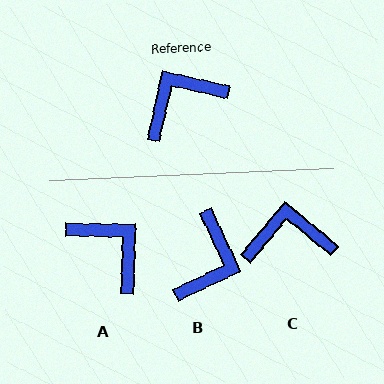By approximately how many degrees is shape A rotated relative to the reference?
Approximately 79 degrees clockwise.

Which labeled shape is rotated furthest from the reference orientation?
B, about 142 degrees away.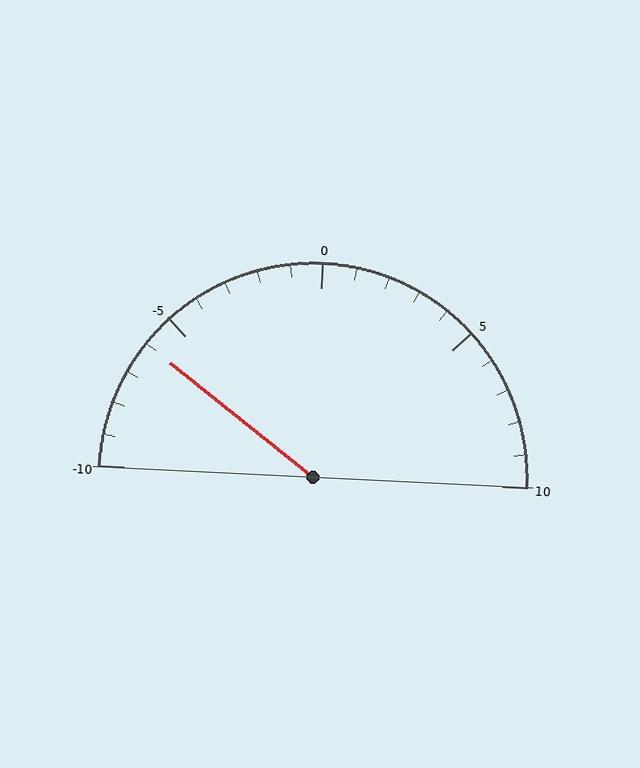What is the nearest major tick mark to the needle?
The nearest major tick mark is -5.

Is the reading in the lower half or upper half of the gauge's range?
The reading is in the lower half of the range (-10 to 10).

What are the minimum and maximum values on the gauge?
The gauge ranges from -10 to 10.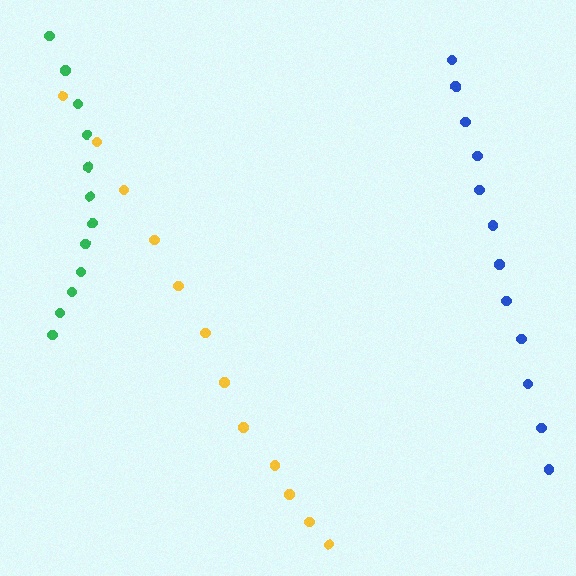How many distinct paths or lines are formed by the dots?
There are 3 distinct paths.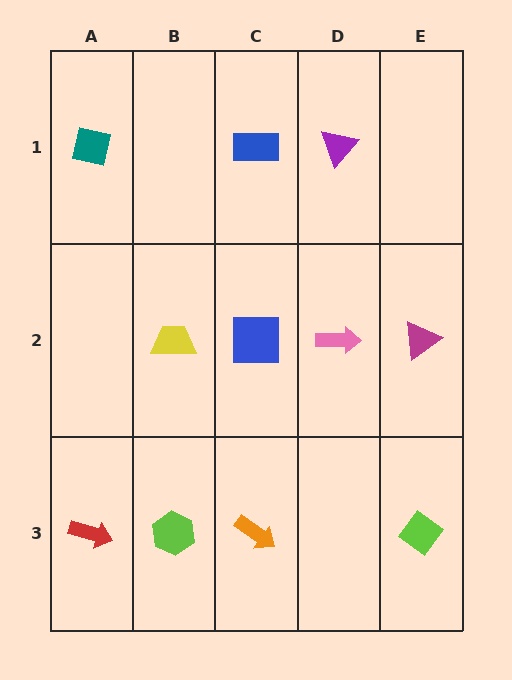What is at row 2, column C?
A blue square.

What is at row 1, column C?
A blue rectangle.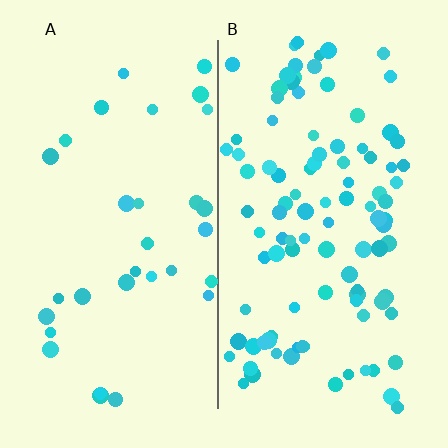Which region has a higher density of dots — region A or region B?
B (the right).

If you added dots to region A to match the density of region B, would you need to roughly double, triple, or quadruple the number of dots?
Approximately triple.